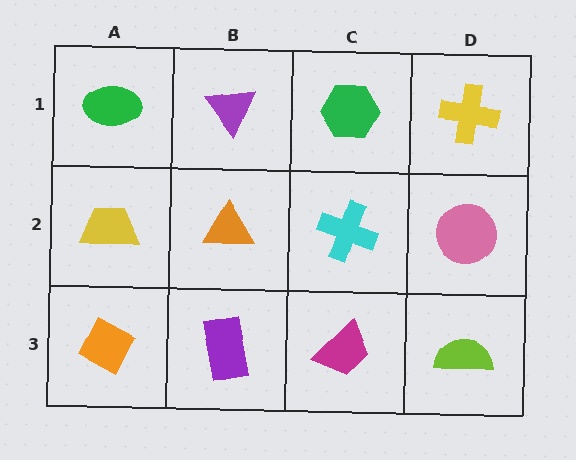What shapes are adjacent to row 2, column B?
A purple triangle (row 1, column B), a purple rectangle (row 3, column B), a yellow trapezoid (row 2, column A), a cyan cross (row 2, column C).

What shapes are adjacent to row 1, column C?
A cyan cross (row 2, column C), a purple triangle (row 1, column B), a yellow cross (row 1, column D).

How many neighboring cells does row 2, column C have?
4.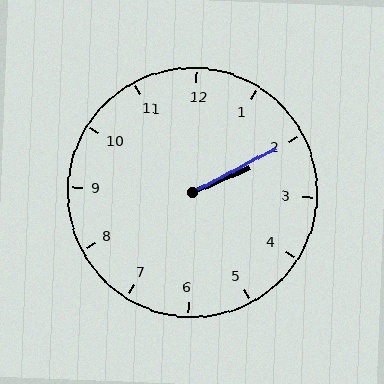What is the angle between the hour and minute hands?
Approximately 5 degrees.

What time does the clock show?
2:10.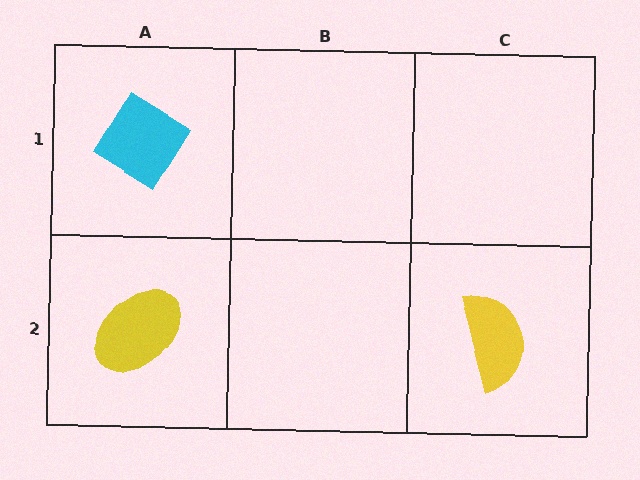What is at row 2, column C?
A yellow semicircle.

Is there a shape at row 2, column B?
No, that cell is empty.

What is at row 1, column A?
A cyan diamond.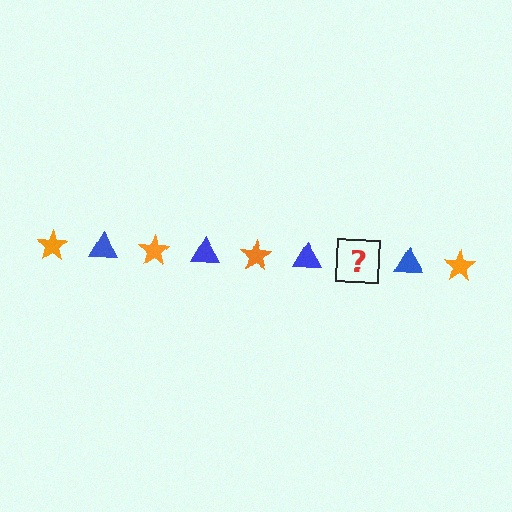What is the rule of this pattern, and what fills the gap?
The rule is that the pattern alternates between orange star and blue triangle. The gap should be filled with an orange star.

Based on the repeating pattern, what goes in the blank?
The blank should be an orange star.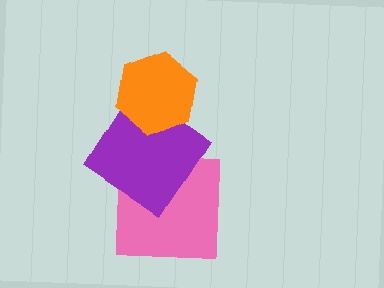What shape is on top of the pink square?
The purple diamond is on top of the pink square.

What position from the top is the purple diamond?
The purple diamond is 2nd from the top.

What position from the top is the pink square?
The pink square is 3rd from the top.